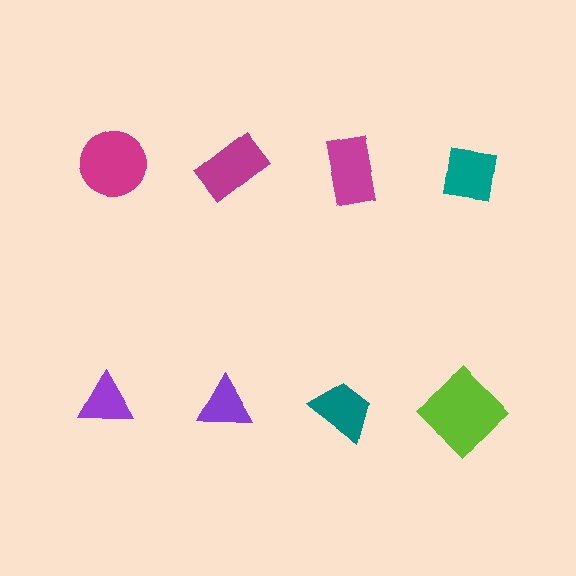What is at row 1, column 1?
A magenta circle.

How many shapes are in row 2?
4 shapes.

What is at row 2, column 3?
A teal trapezoid.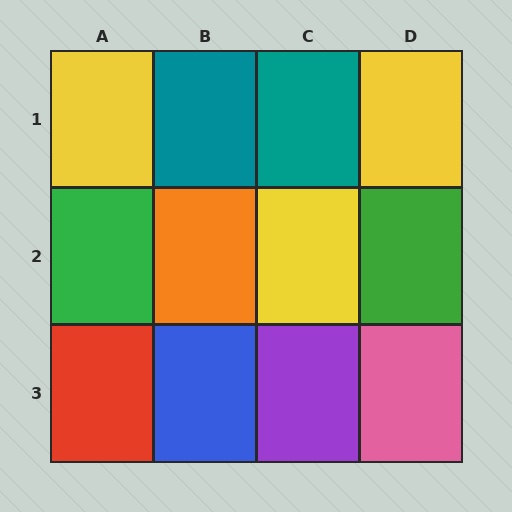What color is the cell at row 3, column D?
Pink.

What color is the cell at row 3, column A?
Red.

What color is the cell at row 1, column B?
Teal.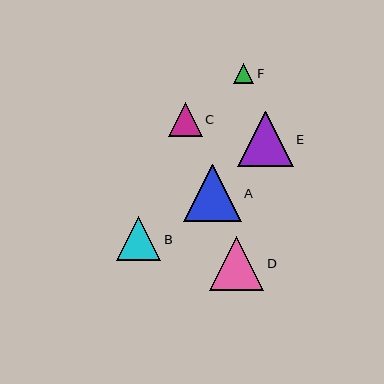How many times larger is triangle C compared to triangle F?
Triangle C is approximately 1.7 times the size of triangle F.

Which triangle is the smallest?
Triangle F is the smallest with a size of approximately 20 pixels.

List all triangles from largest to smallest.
From largest to smallest: A, E, D, B, C, F.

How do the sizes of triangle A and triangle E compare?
Triangle A and triangle E are approximately the same size.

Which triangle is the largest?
Triangle A is the largest with a size of approximately 58 pixels.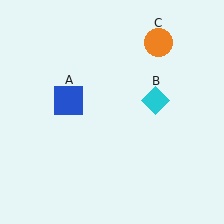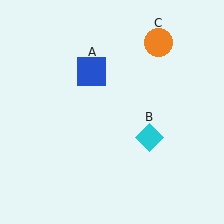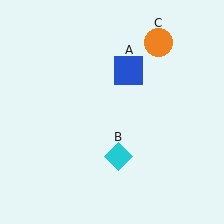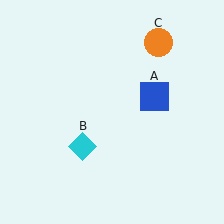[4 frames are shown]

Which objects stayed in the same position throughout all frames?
Orange circle (object C) remained stationary.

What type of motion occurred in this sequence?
The blue square (object A), cyan diamond (object B) rotated clockwise around the center of the scene.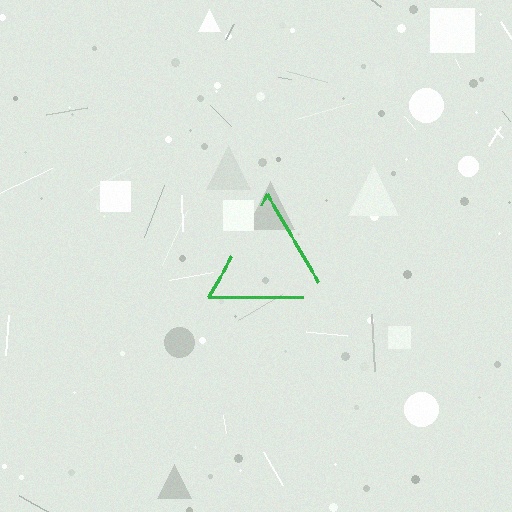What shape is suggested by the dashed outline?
The dashed outline suggests a triangle.